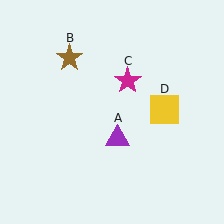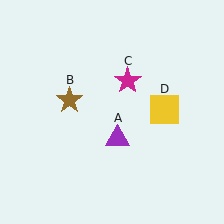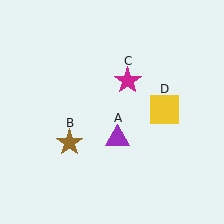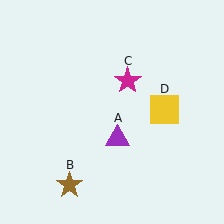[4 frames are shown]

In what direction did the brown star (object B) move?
The brown star (object B) moved down.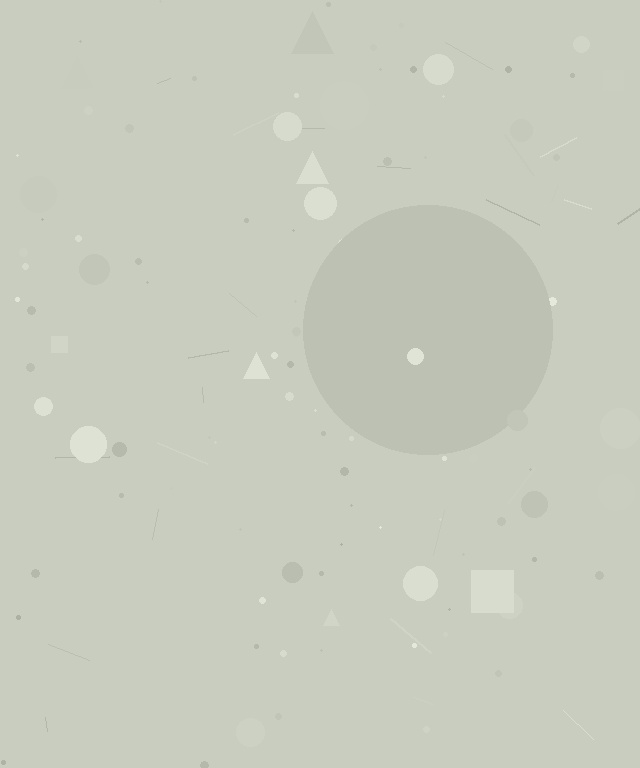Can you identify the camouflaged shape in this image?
The camouflaged shape is a circle.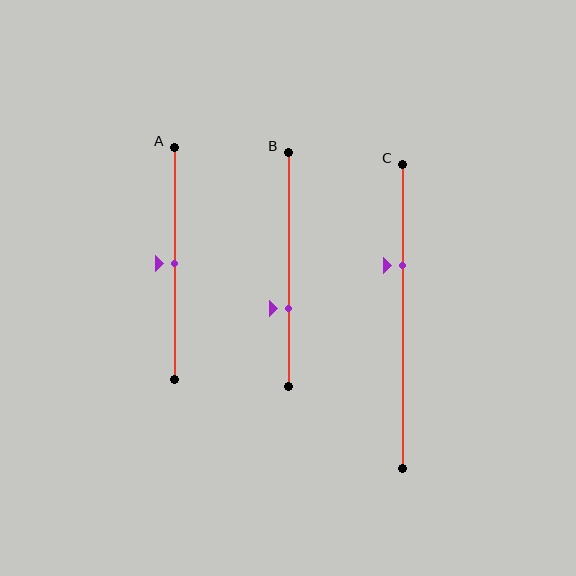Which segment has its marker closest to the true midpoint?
Segment A has its marker closest to the true midpoint.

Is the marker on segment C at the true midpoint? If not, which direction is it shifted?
No, the marker on segment C is shifted upward by about 17% of the segment length.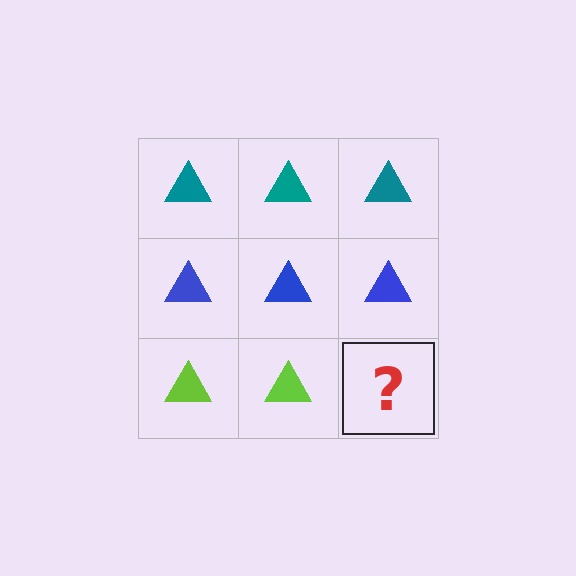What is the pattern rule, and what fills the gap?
The rule is that each row has a consistent color. The gap should be filled with a lime triangle.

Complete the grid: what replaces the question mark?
The question mark should be replaced with a lime triangle.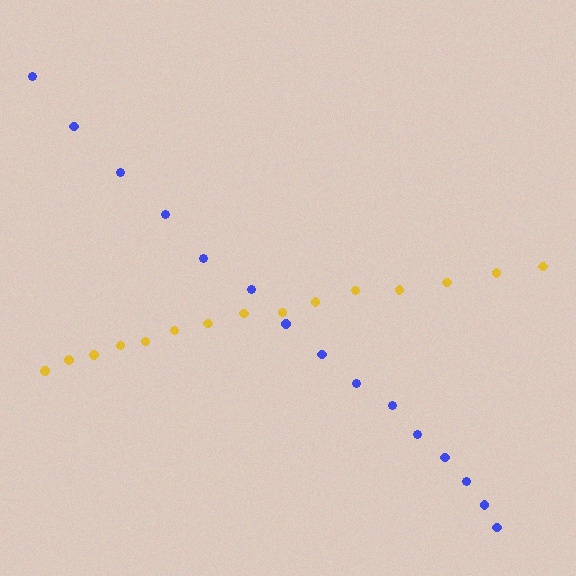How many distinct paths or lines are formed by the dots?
There are 2 distinct paths.